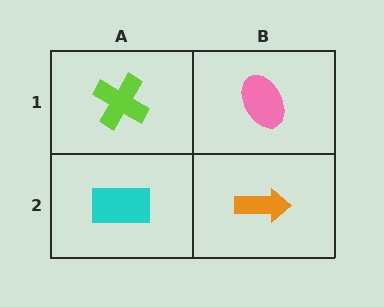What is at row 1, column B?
A pink ellipse.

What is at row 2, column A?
A cyan rectangle.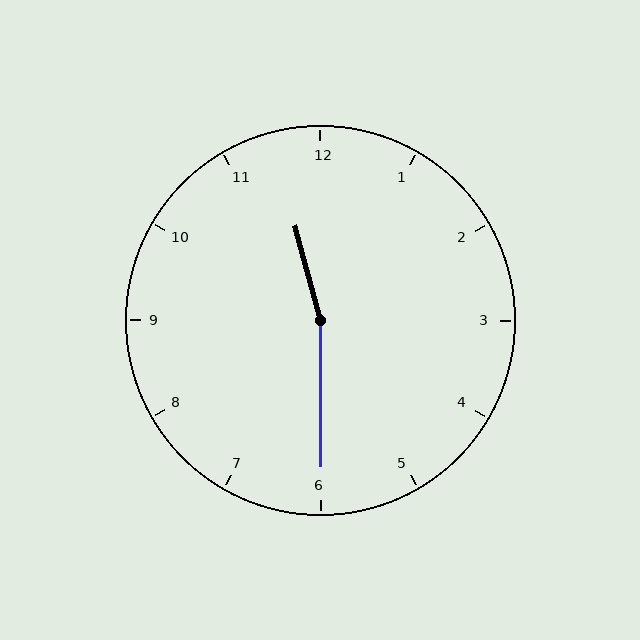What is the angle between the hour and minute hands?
Approximately 165 degrees.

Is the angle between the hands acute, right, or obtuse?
It is obtuse.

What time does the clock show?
11:30.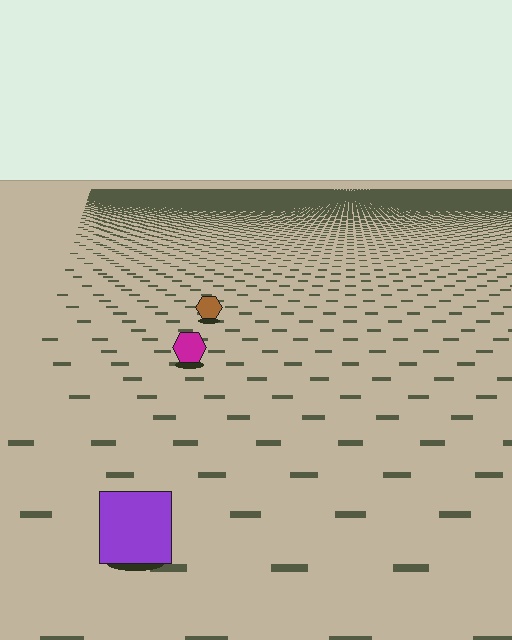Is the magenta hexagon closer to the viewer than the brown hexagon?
Yes. The magenta hexagon is closer — you can tell from the texture gradient: the ground texture is coarser near it.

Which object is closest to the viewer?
The purple square is closest. The texture marks near it are larger and more spread out.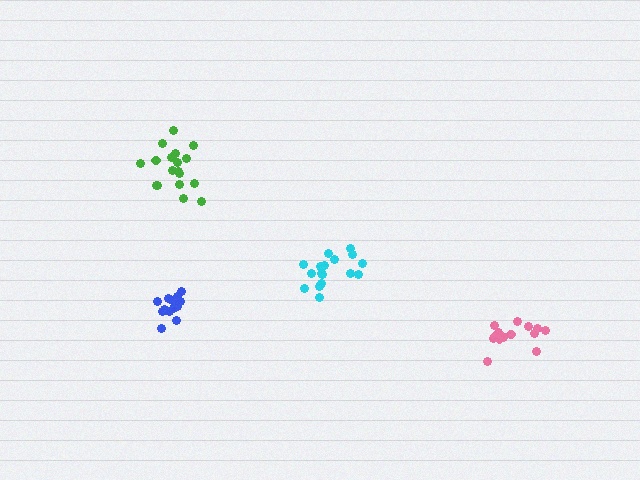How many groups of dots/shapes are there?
There are 4 groups.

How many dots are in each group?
Group 1: 18 dots, Group 2: 17 dots, Group 3: 15 dots, Group 4: 15 dots (65 total).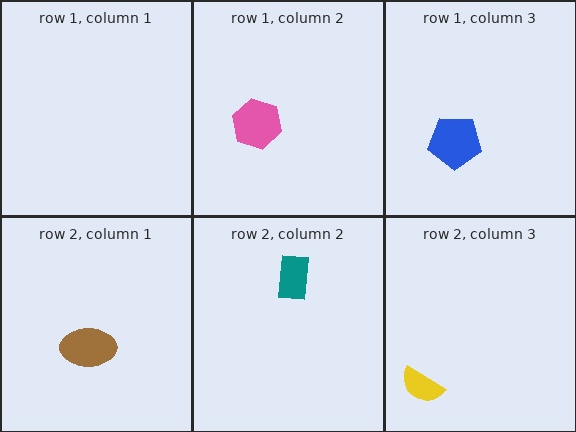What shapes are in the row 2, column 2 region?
The teal rectangle.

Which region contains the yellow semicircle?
The row 2, column 3 region.